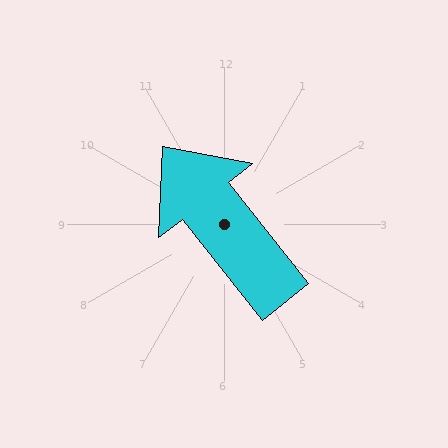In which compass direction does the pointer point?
Northwest.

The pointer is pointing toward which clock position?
Roughly 11 o'clock.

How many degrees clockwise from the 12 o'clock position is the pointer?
Approximately 322 degrees.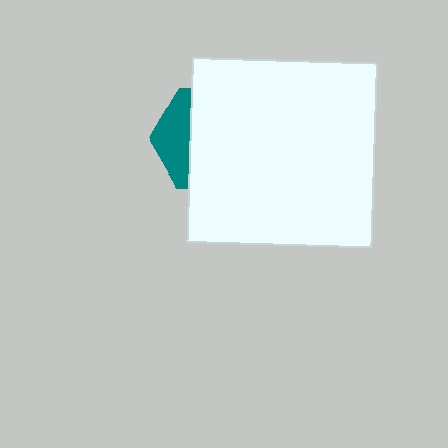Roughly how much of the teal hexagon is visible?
A small part of it is visible (roughly 31%).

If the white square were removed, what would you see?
You would see the complete teal hexagon.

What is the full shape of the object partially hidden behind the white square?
The partially hidden object is a teal hexagon.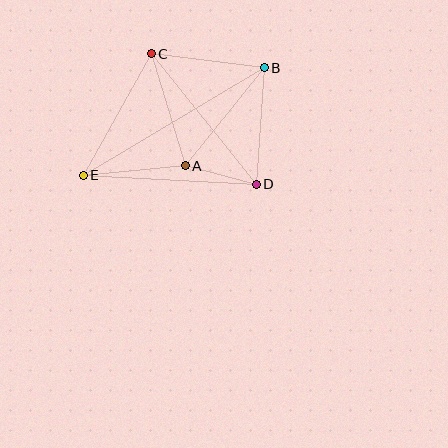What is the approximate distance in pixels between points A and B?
The distance between A and B is approximately 126 pixels.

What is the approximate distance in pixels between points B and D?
The distance between B and D is approximately 117 pixels.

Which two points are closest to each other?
Points A and D are closest to each other.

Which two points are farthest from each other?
Points B and E are farthest from each other.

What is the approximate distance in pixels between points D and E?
The distance between D and E is approximately 174 pixels.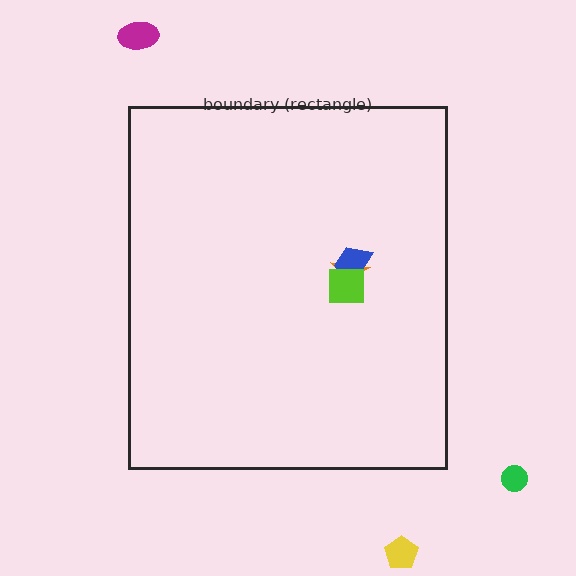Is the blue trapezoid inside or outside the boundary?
Inside.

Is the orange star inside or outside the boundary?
Inside.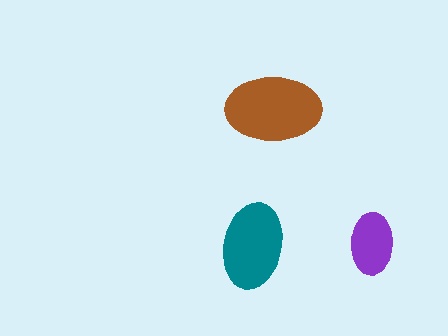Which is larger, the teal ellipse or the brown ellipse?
The brown one.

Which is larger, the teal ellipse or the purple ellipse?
The teal one.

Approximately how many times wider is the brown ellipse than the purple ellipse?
About 1.5 times wider.